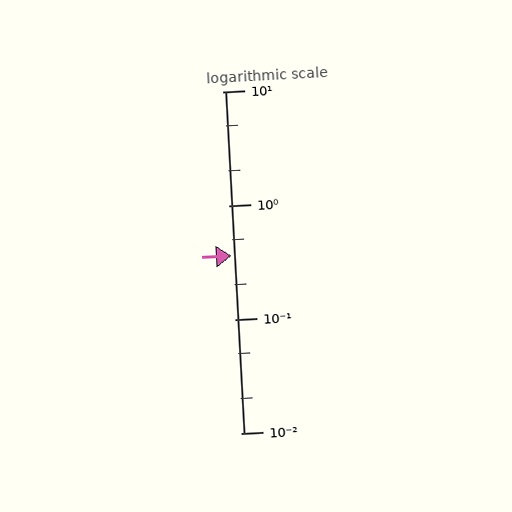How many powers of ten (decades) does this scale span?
The scale spans 3 decades, from 0.01 to 10.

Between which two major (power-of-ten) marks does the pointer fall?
The pointer is between 0.1 and 1.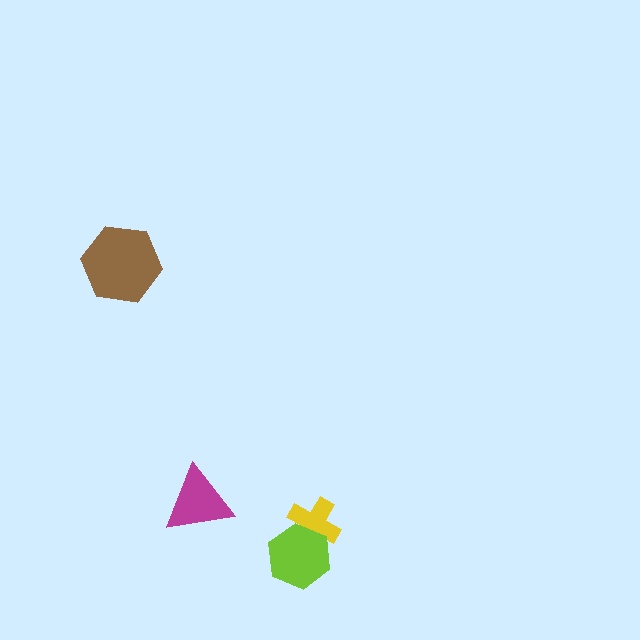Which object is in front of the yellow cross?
The lime hexagon is in front of the yellow cross.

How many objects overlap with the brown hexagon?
0 objects overlap with the brown hexagon.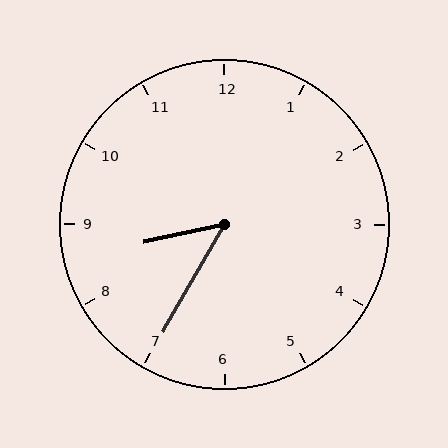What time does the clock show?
8:35.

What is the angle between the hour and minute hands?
Approximately 48 degrees.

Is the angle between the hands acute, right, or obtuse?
It is acute.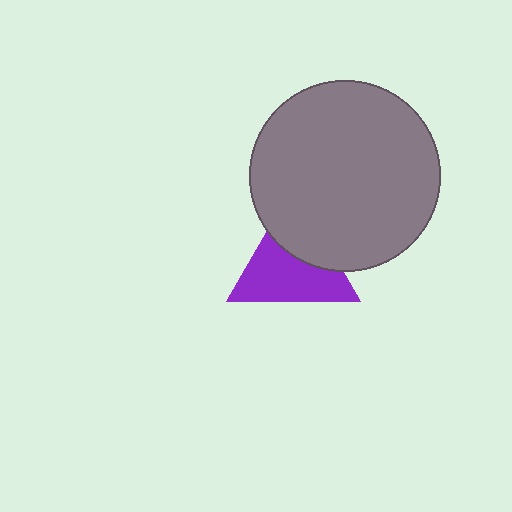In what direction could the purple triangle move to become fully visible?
The purple triangle could move down. That would shift it out from behind the gray circle entirely.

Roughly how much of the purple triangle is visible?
About half of it is visible (roughly 62%).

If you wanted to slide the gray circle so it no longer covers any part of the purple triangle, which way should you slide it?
Slide it up — that is the most direct way to separate the two shapes.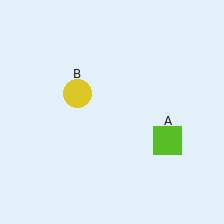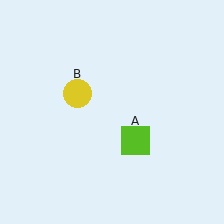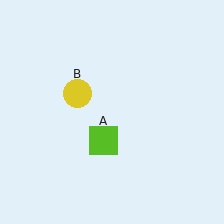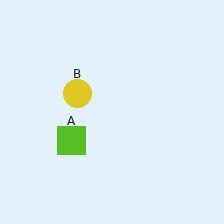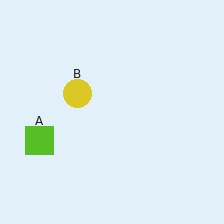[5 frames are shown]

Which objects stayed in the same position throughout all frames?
Yellow circle (object B) remained stationary.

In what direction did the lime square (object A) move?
The lime square (object A) moved left.